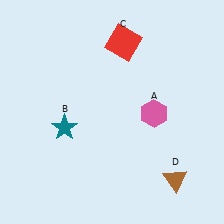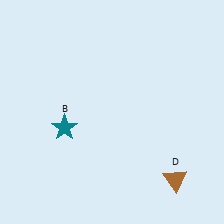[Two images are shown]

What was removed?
The pink hexagon (A), the red square (C) were removed in Image 2.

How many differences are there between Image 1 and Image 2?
There are 2 differences between the two images.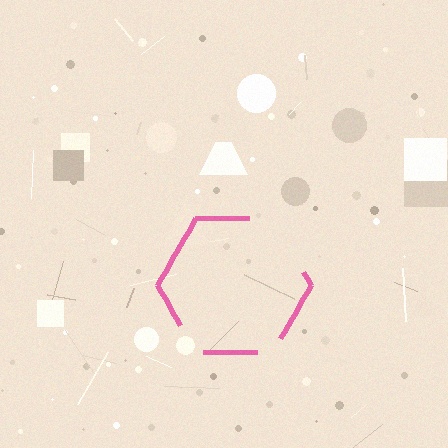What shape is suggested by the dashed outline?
The dashed outline suggests a hexagon.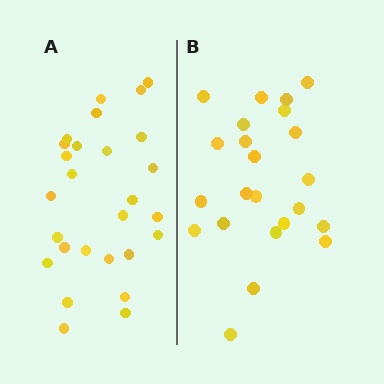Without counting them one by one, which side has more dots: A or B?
Region A (the left region) has more dots.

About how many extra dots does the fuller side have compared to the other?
Region A has about 4 more dots than region B.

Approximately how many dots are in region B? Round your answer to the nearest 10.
About 20 dots. (The exact count is 23, which rounds to 20.)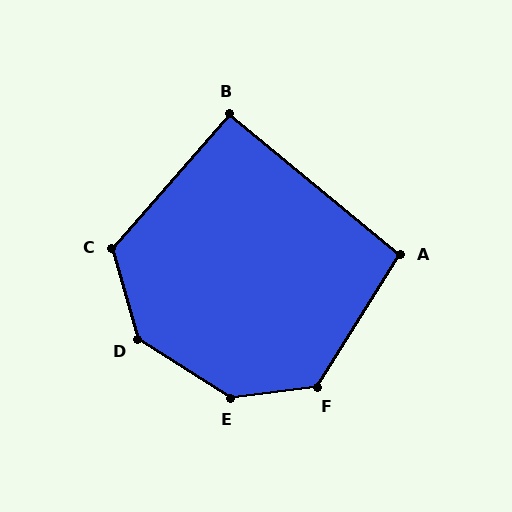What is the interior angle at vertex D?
Approximately 139 degrees (obtuse).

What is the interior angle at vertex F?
Approximately 130 degrees (obtuse).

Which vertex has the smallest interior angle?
B, at approximately 92 degrees.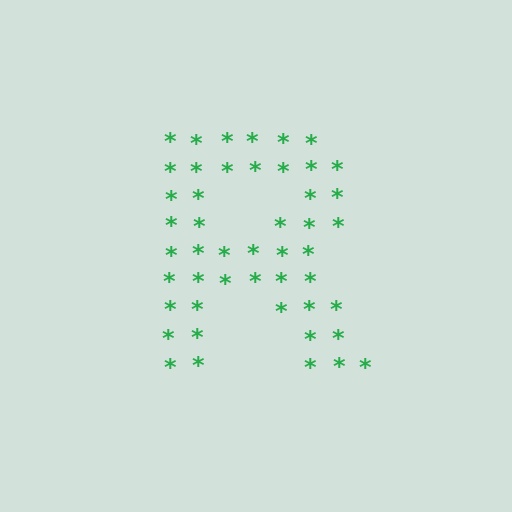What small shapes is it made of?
It is made of small asterisks.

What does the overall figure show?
The overall figure shows the letter R.